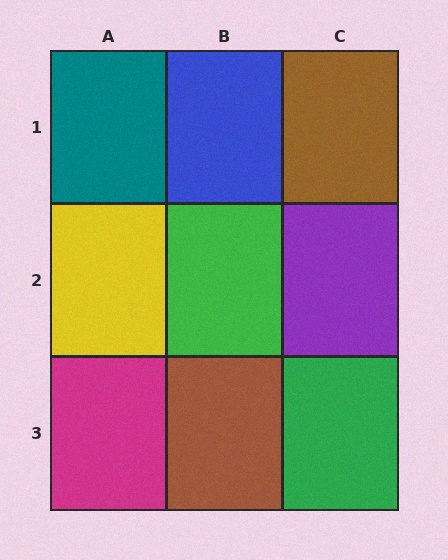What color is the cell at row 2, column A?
Yellow.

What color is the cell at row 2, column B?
Green.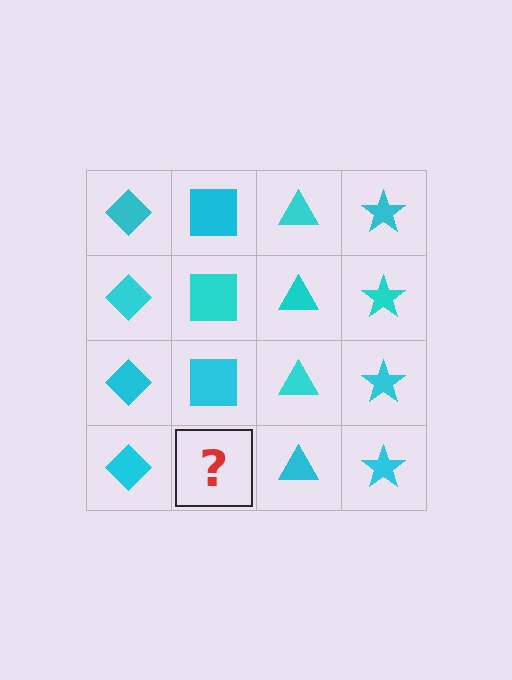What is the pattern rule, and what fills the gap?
The rule is that each column has a consistent shape. The gap should be filled with a cyan square.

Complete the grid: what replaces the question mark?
The question mark should be replaced with a cyan square.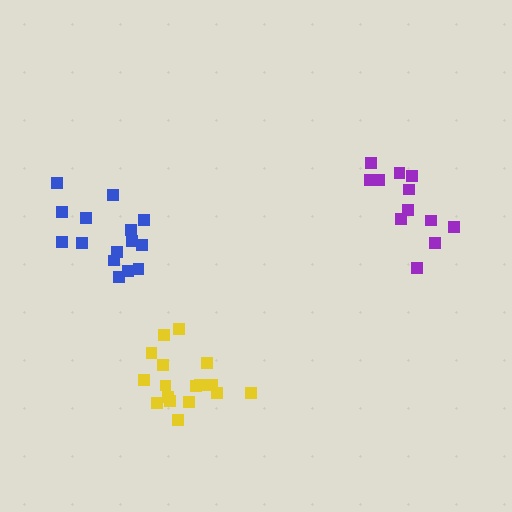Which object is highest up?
The purple cluster is topmost.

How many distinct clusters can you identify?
There are 3 distinct clusters.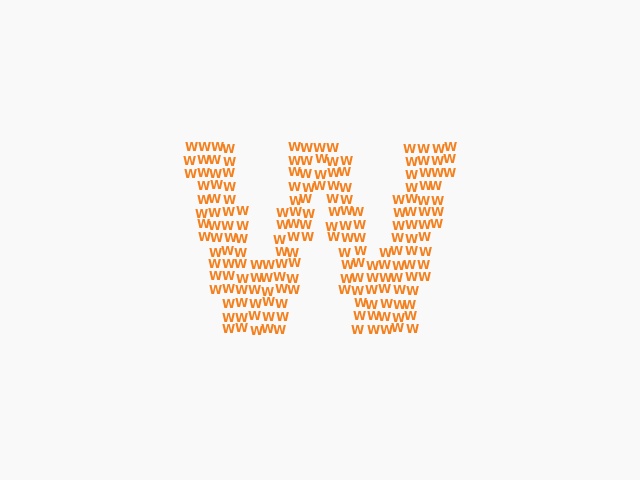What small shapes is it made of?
It is made of small letter W's.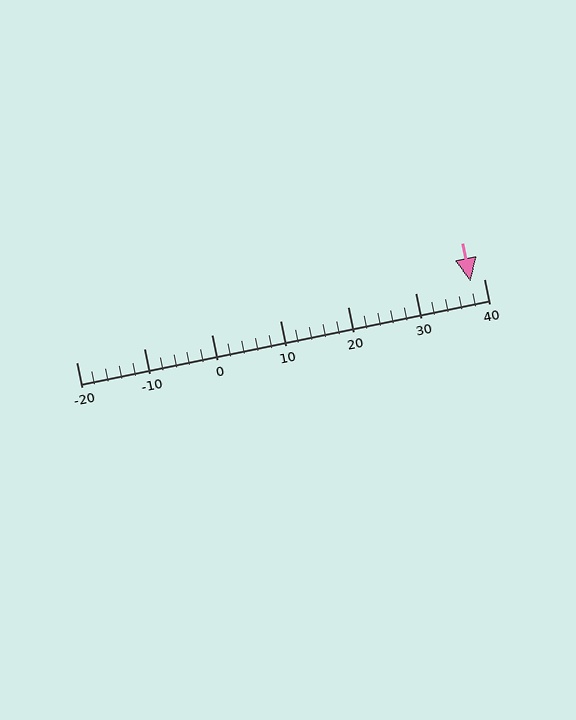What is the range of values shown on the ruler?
The ruler shows values from -20 to 40.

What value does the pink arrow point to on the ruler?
The pink arrow points to approximately 38.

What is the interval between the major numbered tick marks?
The major tick marks are spaced 10 units apart.